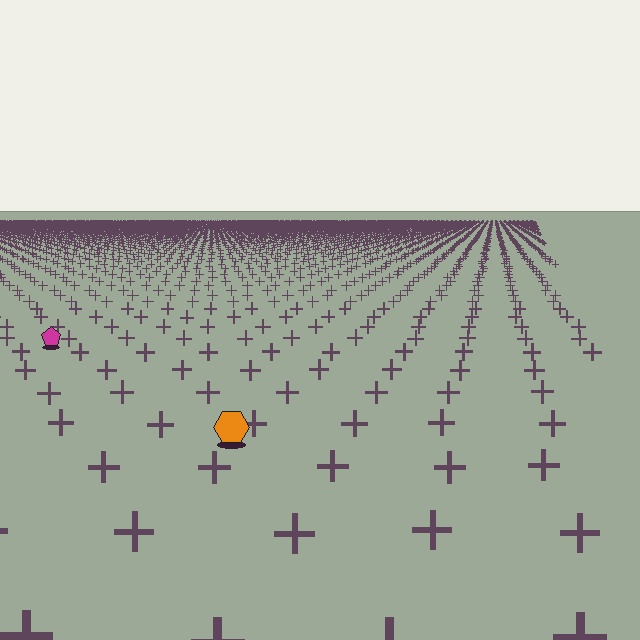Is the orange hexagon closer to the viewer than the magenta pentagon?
Yes. The orange hexagon is closer — you can tell from the texture gradient: the ground texture is coarser near it.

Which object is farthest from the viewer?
The magenta pentagon is farthest from the viewer. It appears smaller and the ground texture around it is denser.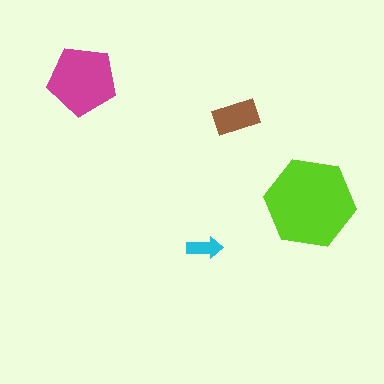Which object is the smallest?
The cyan arrow.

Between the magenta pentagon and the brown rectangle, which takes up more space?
The magenta pentagon.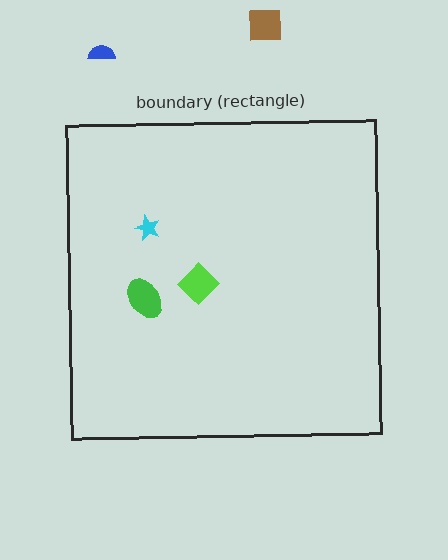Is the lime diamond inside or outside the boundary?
Inside.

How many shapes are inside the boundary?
3 inside, 2 outside.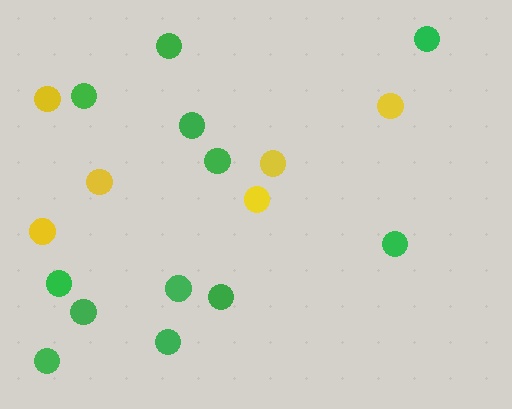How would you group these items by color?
There are 2 groups: one group of yellow circles (6) and one group of green circles (12).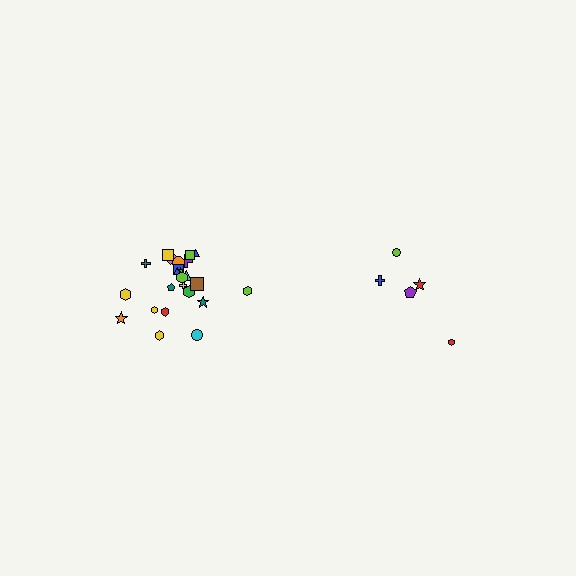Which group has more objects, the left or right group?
The left group.